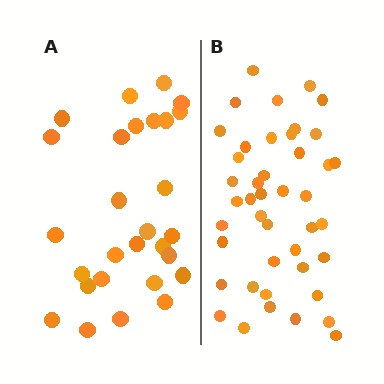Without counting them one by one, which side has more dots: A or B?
Region B (the right region) has more dots.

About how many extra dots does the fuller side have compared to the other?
Region B has approximately 15 more dots than region A.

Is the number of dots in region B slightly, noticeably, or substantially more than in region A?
Region B has substantially more. The ratio is roughly 1.5 to 1.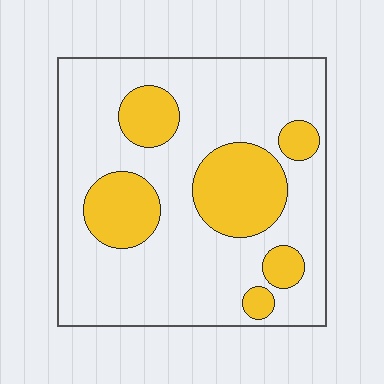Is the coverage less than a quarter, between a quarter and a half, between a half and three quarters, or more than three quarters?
Between a quarter and a half.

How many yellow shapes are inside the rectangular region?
6.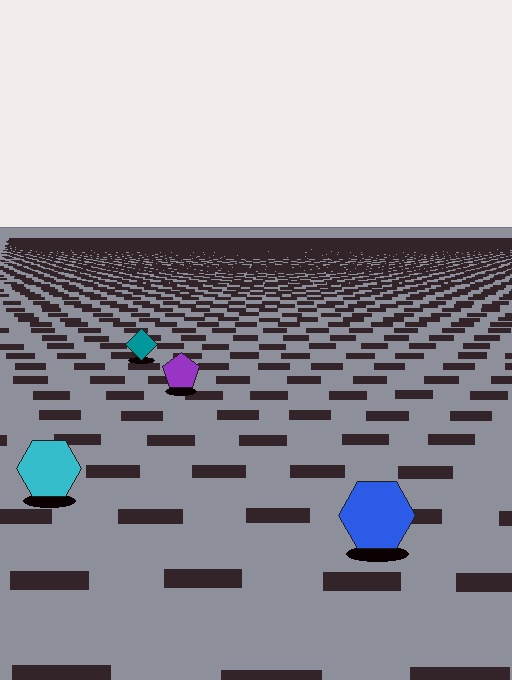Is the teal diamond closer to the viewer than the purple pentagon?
No. The purple pentagon is closer — you can tell from the texture gradient: the ground texture is coarser near it.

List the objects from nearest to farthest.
From nearest to farthest: the blue hexagon, the cyan hexagon, the purple pentagon, the teal diamond.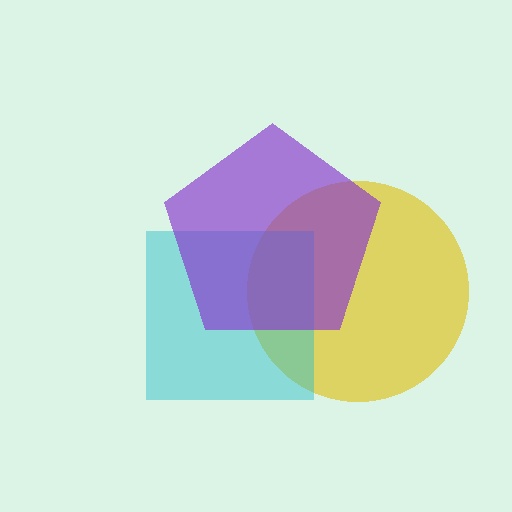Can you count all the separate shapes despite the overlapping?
Yes, there are 3 separate shapes.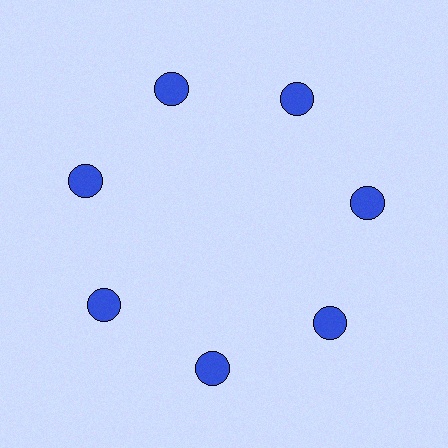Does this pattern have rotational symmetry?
Yes, this pattern has 7-fold rotational symmetry. It looks the same after rotating 51 degrees around the center.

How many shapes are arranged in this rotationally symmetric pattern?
There are 7 shapes, arranged in 7 groups of 1.